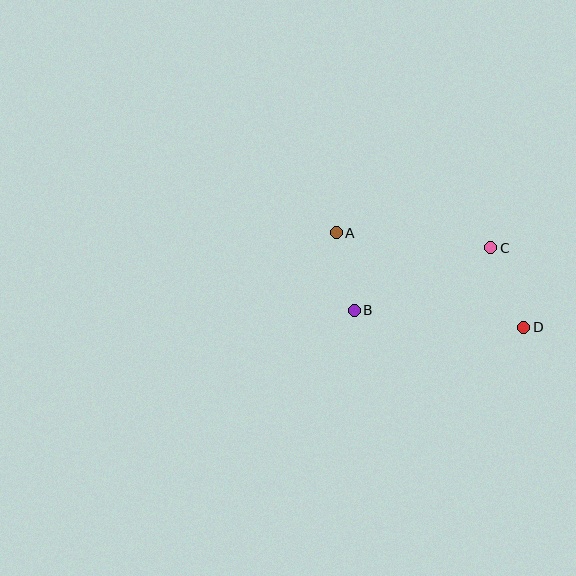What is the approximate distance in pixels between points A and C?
The distance between A and C is approximately 155 pixels.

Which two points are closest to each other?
Points A and B are closest to each other.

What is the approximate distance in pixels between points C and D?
The distance between C and D is approximately 86 pixels.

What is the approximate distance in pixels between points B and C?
The distance between B and C is approximately 150 pixels.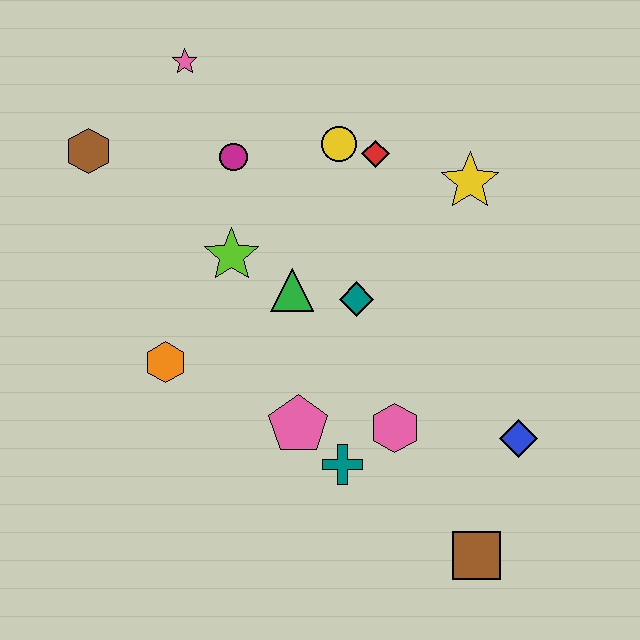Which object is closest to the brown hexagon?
The pink star is closest to the brown hexagon.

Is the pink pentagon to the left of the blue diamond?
Yes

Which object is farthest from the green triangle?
The brown square is farthest from the green triangle.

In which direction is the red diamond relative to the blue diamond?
The red diamond is above the blue diamond.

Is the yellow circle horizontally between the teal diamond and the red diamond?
No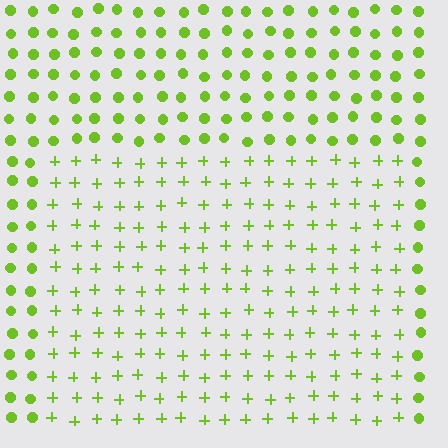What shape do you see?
I see a rectangle.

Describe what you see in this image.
The image is filled with small lime elements arranged in a uniform grid. A rectangle-shaped region contains plus signs, while the surrounding area contains circles. The boundary is defined purely by the change in element shape.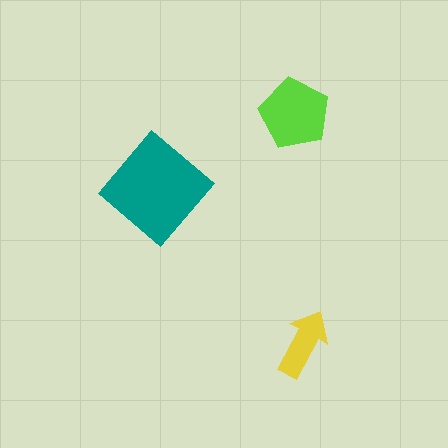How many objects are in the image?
There are 3 objects in the image.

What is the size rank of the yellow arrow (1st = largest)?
3rd.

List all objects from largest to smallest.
The teal diamond, the lime pentagon, the yellow arrow.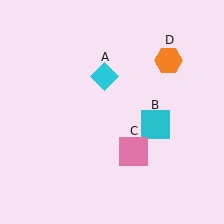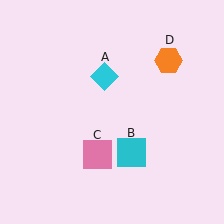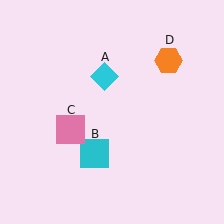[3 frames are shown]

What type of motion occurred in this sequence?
The cyan square (object B), pink square (object C) rotated clockwise around the center of the scene.